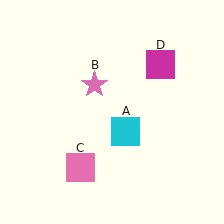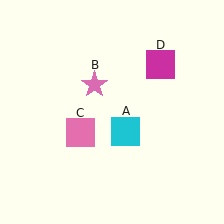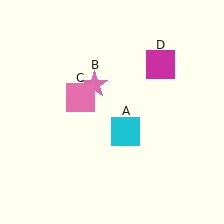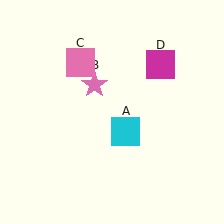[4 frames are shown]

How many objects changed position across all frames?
1 object changed position: pink square (object C).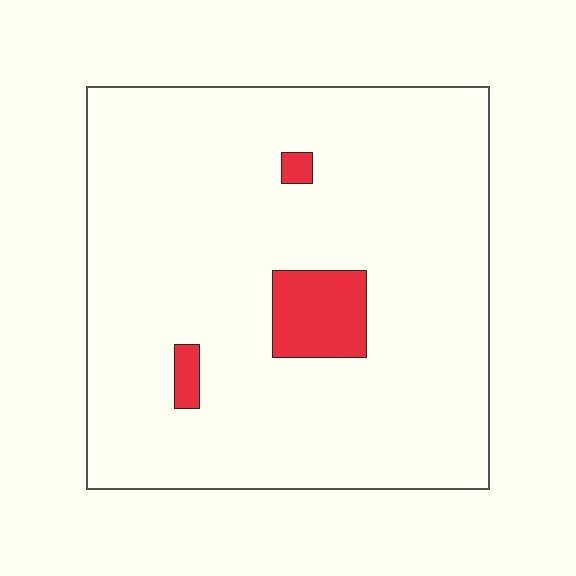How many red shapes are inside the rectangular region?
3.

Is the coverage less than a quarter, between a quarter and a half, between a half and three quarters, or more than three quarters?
Less than a quarter.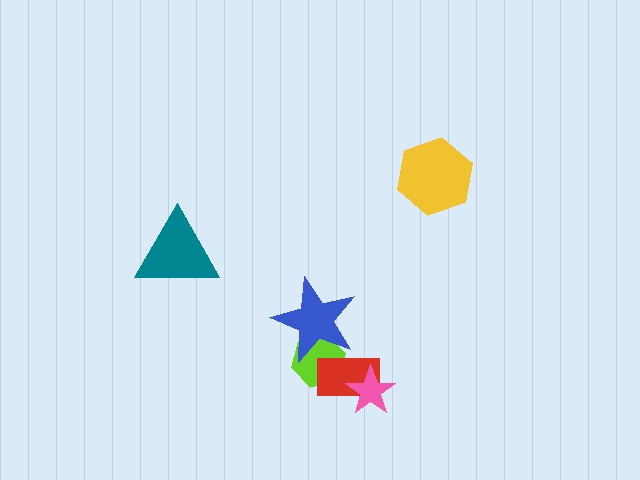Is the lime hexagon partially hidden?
Yes, it is partially covered by another shape.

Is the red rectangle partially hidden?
Yes, it is partially covered by another shape.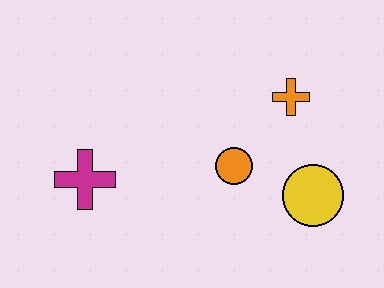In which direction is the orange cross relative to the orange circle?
The orange cross is above the orange circle.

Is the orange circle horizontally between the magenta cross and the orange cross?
Yes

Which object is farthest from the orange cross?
The magenta cross is farthest from the orange cross.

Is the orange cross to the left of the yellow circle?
Yes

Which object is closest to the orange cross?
The orange circle is closest to the orange cross.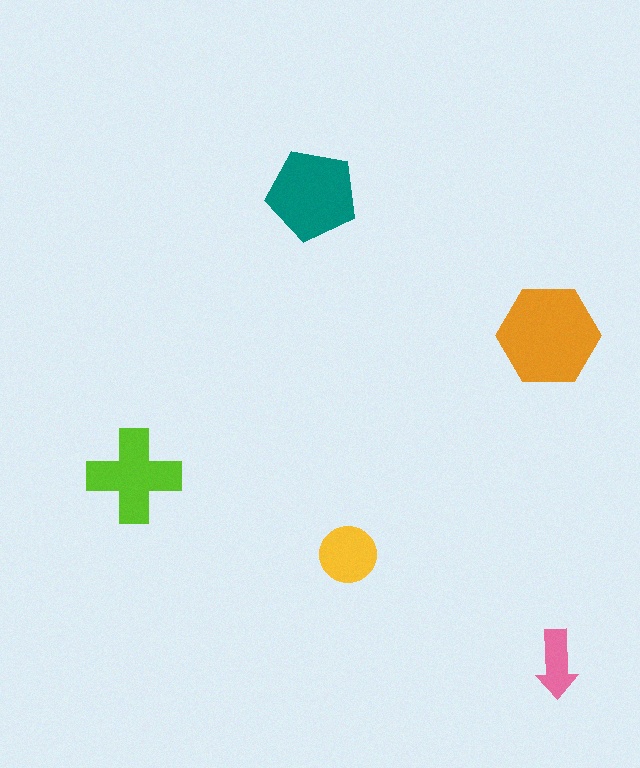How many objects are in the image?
There are 5 objects in the image.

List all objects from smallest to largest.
The pink arrow, the yellow circle, the lime cross, the teal pentagon, the orange hexagon.